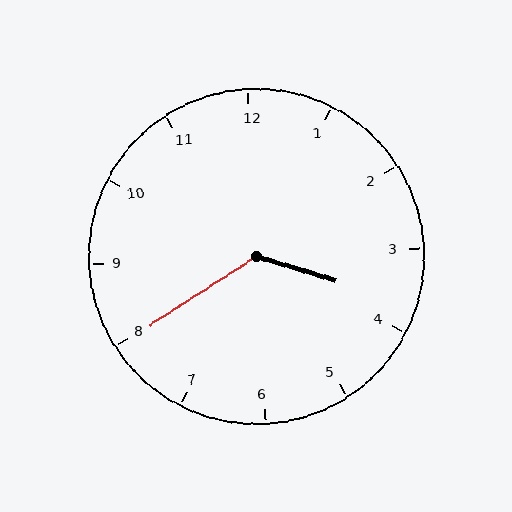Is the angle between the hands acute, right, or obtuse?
It is obtuse.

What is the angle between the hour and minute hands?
Approximately 130 degrees.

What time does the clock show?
3:40.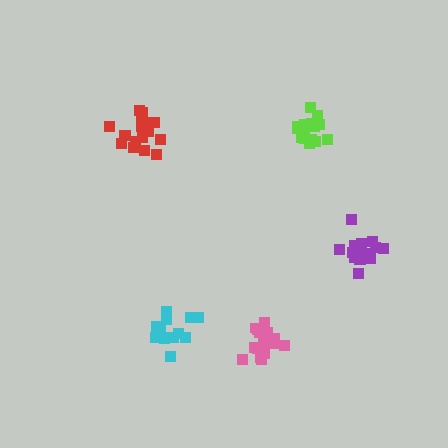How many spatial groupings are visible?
There are 5 spatial groupings.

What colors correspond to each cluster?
The clusters are colored: purple, red, cyan, pink, lime.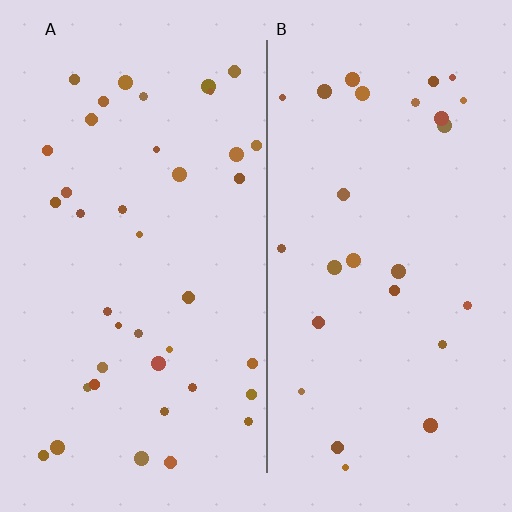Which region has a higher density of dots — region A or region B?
A (the left).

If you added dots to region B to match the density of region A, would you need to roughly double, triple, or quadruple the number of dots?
Approximately double.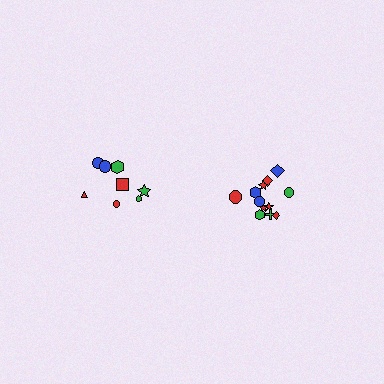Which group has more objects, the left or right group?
The right group.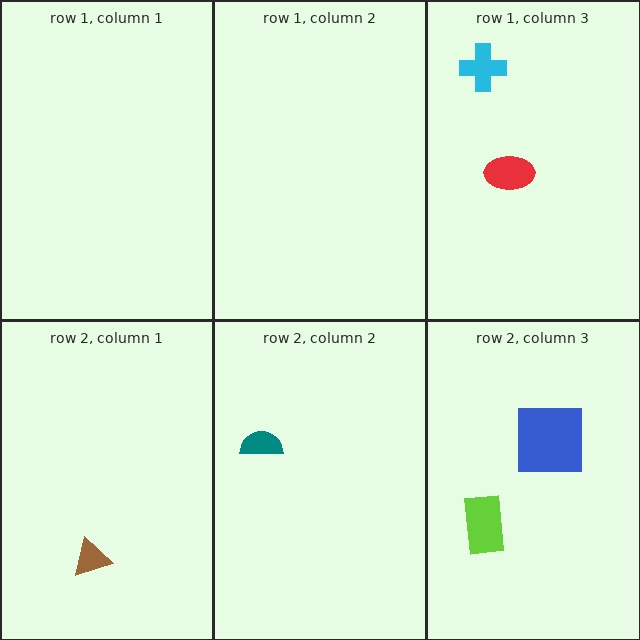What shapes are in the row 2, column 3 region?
The lime rectangle, the blue square.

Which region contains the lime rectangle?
The row 2, column 3 region.